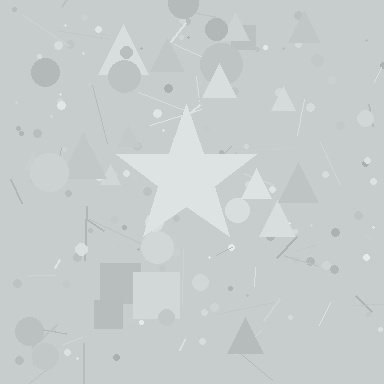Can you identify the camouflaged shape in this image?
The camouflaged shape is a star.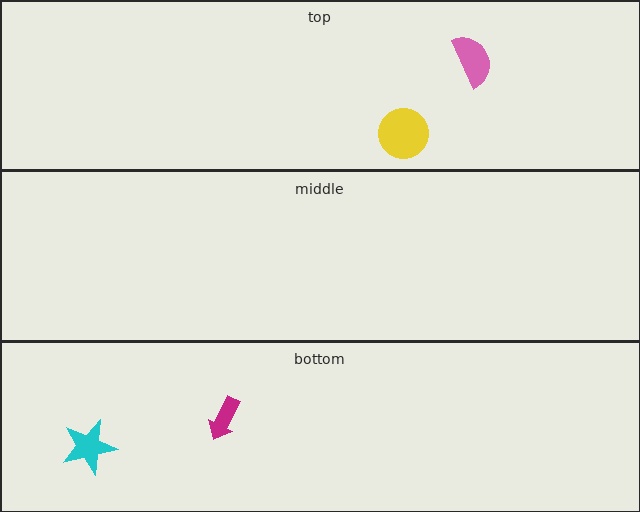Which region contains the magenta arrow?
The bottom region.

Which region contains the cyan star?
The bottom region.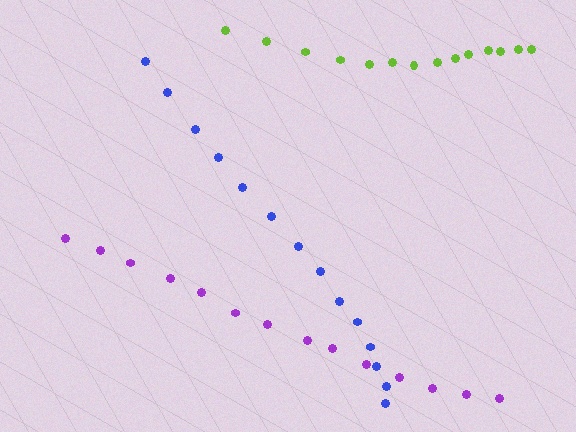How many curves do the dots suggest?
There are 3 distinct paths.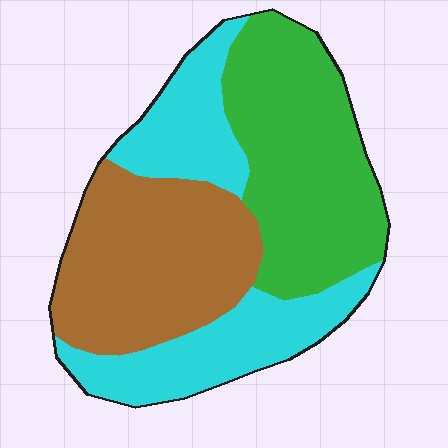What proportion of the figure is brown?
Brown covers around 35% of the figure.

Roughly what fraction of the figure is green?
Green takes up between a quarter and a half of the figure.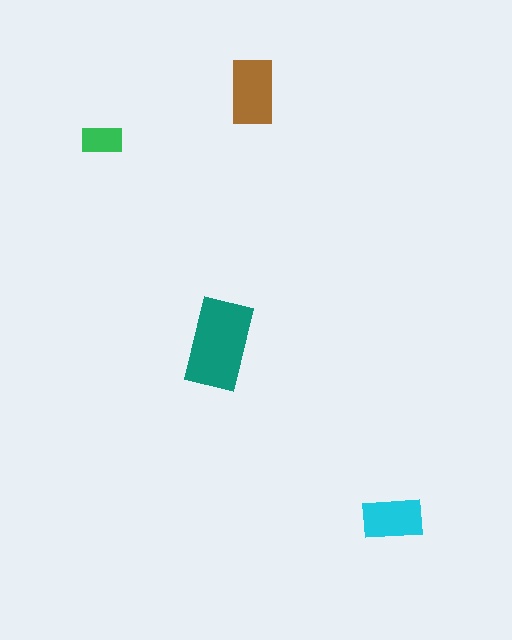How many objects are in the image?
There are 4 objects in the image.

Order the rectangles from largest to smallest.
the teal one, the brown one, the cyan one, the green one.